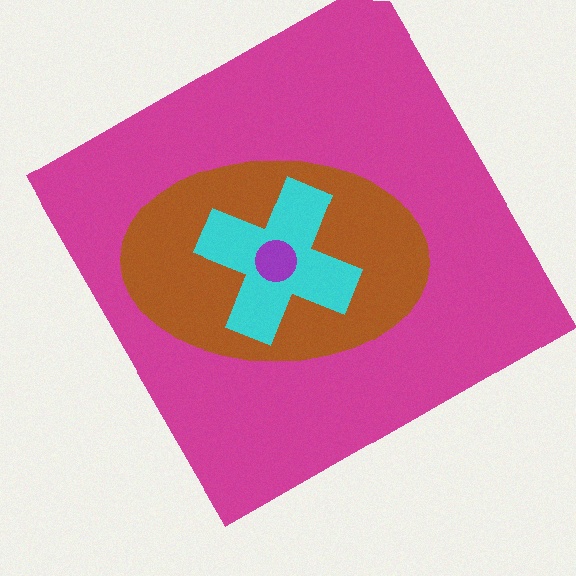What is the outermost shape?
The magenta square.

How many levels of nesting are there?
4.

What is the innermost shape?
The purple circle.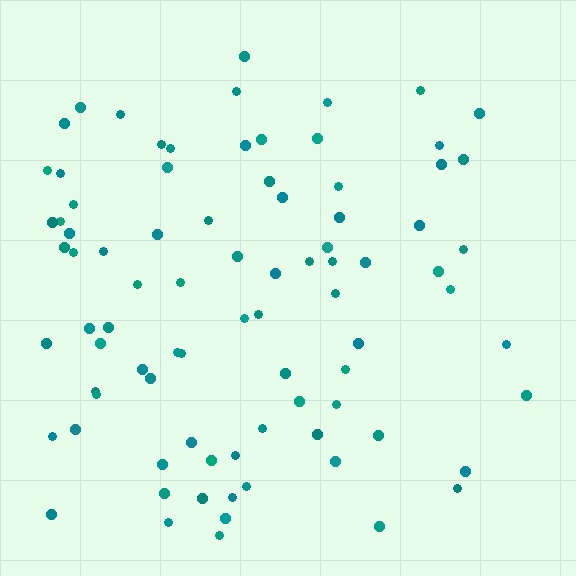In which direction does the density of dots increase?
From right to left, with the left side densest.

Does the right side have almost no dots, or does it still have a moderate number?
Still a moderate number, just noticeably fewer than the left.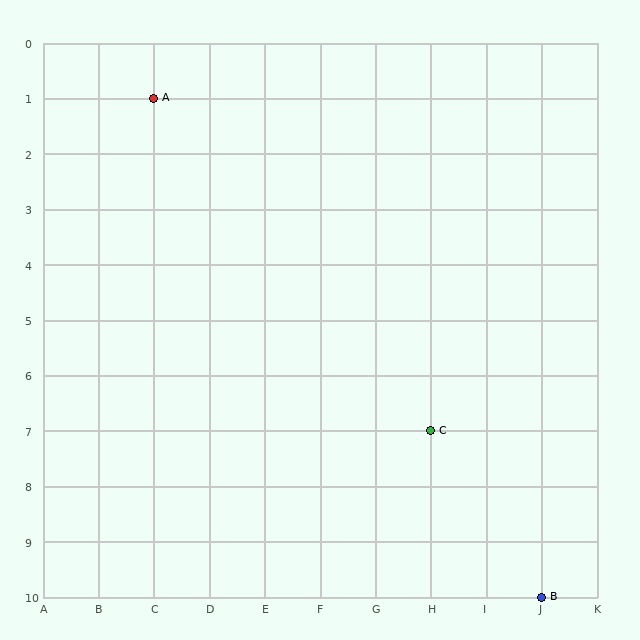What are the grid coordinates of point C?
Point C is at grid coordinates (H, 7).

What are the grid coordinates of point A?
Point A is at grid coordinates (C, 1).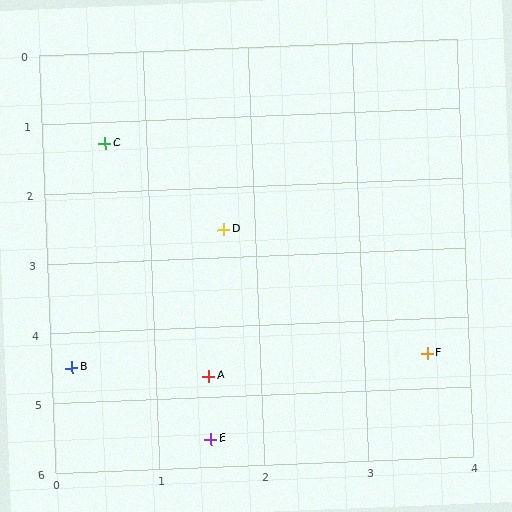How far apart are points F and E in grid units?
Points F and E are about 2.4 grid units apart.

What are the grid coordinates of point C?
Point C is at approximately (0.6, 1.3).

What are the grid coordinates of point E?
Point E is at approximately (1.5, 5.6).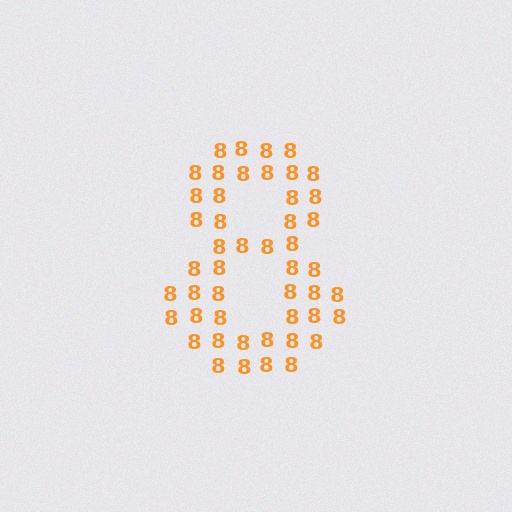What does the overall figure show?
The overall figure shows the digit 8.